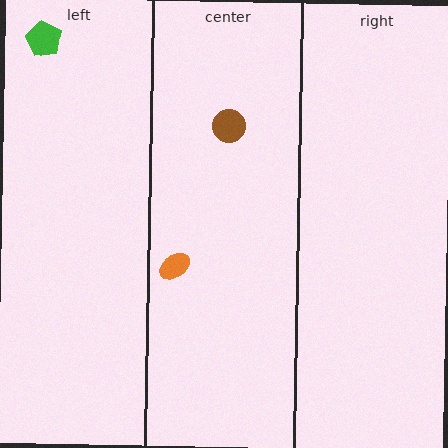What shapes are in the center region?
The orange ellipse, the brown circle.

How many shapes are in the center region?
2.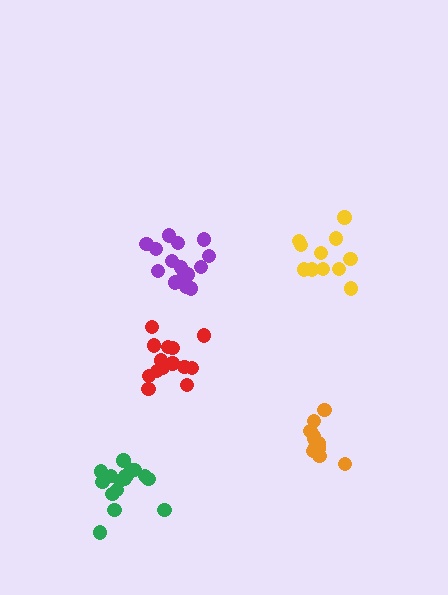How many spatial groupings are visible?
There are 5 spatial groupings.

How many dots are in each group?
Group 1: 14 dots, Group 2: 15 dots, Group 3: 11 dots, Group 4: 11 dots, Group 5: 17 dots (68 total).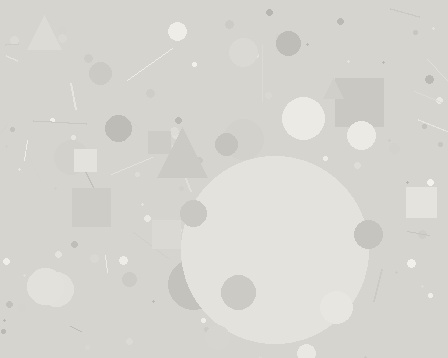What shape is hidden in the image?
A circle is hidden in the image.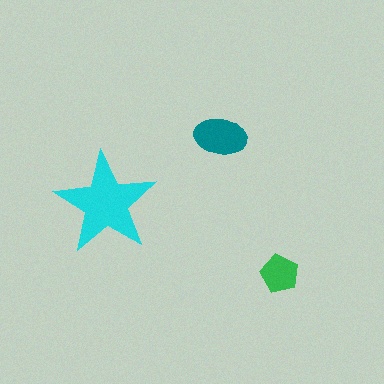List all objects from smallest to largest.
The green pentagon, the teal ellipse, the cyan star.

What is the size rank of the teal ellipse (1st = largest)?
2nd.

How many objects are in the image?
There are 3 objects in the image.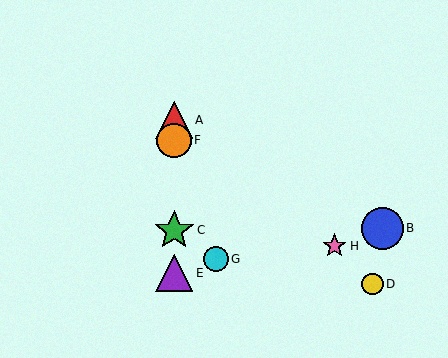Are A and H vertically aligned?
No, A is at x≈174 and H is at x≈335.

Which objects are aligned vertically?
Objects A, C, E, F are aligned vertically.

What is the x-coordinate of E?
Object E is at x≈174.